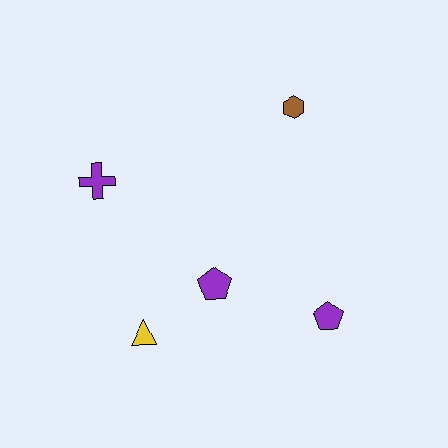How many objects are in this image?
There are 5 objects.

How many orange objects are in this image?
There are no orange objects.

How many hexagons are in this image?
There is 1 hexagon.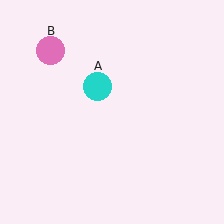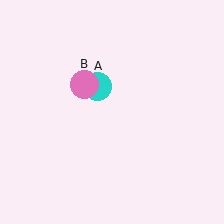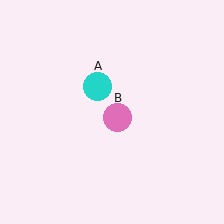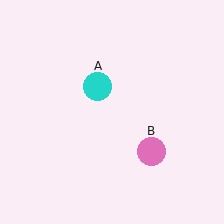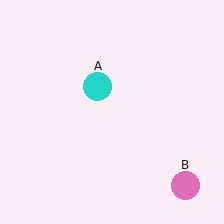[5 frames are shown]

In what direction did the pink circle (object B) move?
The pink circle (object B) moved down and to the right.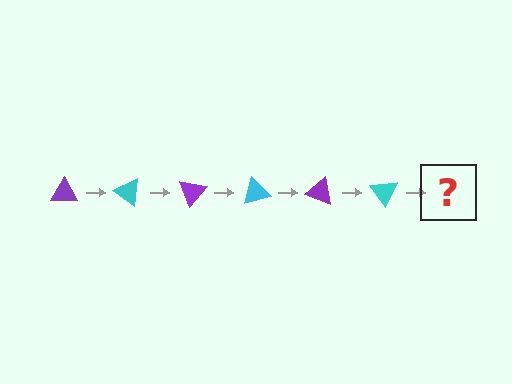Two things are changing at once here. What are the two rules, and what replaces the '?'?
The two rules are that it rotates 35 degrees each step and the color cycles through purple and cyan. The '?' should be a purple triangle, rotated 210 degrees from the start.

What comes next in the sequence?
The next element should be a purple triangle, rotated 210 degrees from the start.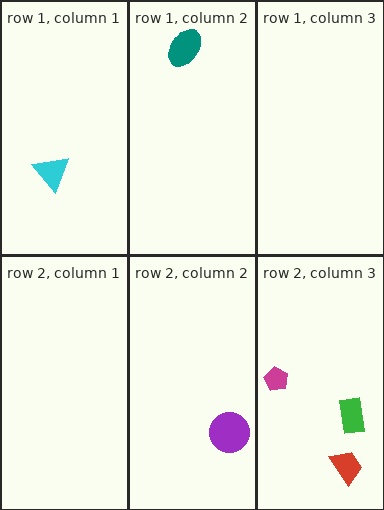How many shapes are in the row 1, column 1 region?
1.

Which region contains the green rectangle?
The row 2, column 3 region.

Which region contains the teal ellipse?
The row 1, column 2 region.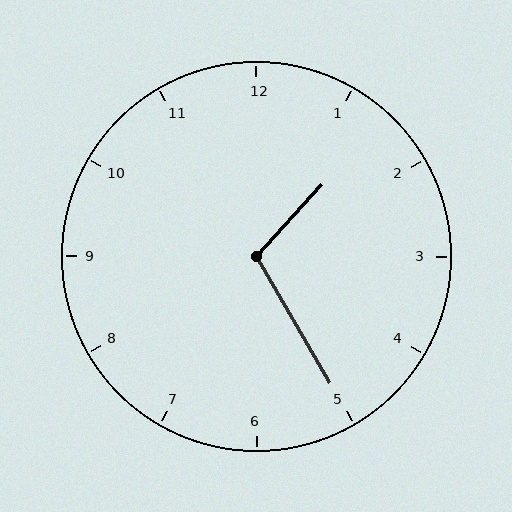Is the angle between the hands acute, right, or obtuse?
It is obtuse.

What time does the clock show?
1:25.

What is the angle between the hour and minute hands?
Approximately 108 degrees.